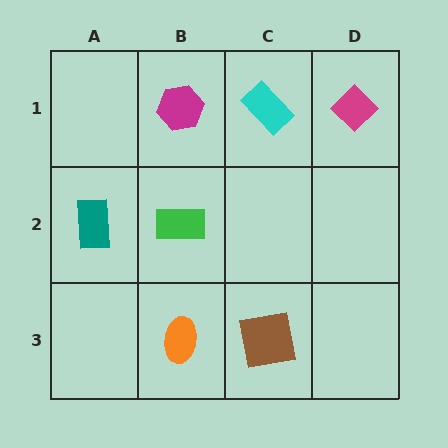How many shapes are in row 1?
3 shapes.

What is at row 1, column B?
A magenta hexagon.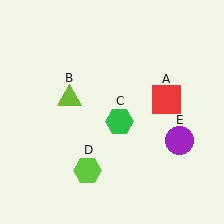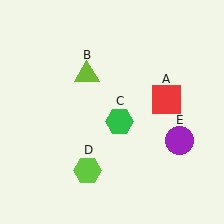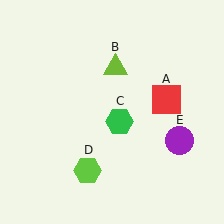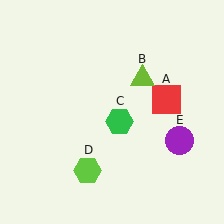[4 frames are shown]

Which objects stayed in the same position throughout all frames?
Red square (object A) and green hexagon (object C) and lime hexagon (object D) and purple circle (object E) remained stationary.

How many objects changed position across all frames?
1 object changed position: lime triangle (object B).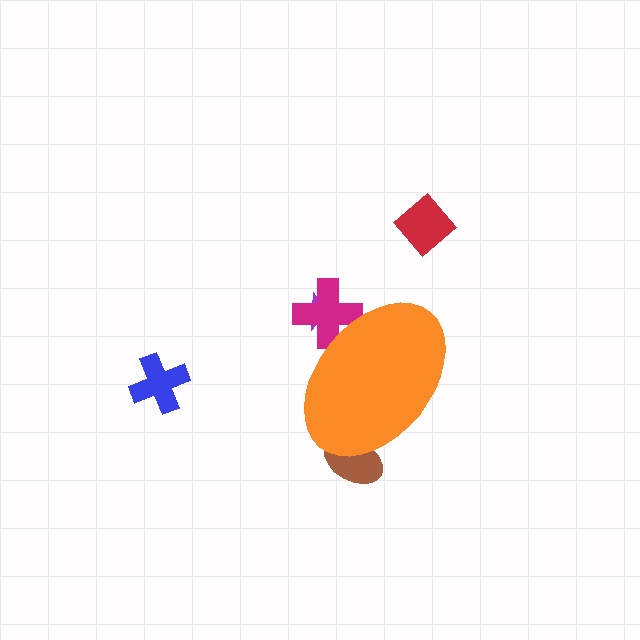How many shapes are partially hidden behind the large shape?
3 shapes are partially hidden.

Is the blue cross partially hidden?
No, the blue cross is fully visible.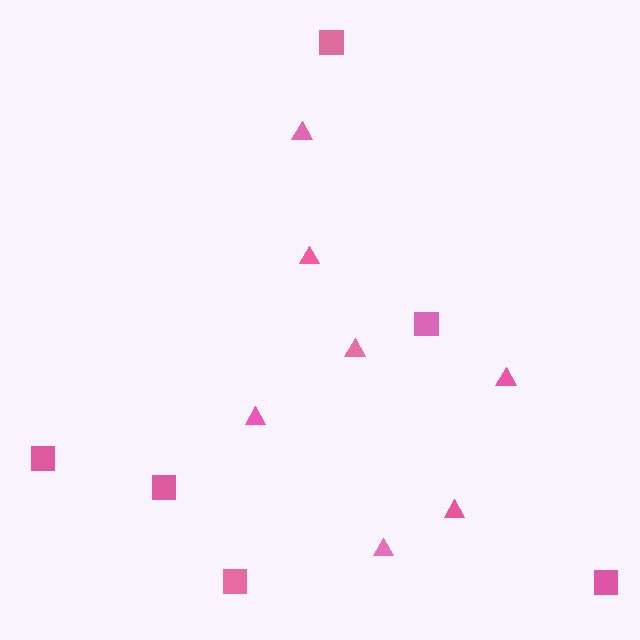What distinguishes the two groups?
There are 2 groups: one group of squares (6) and one group of triangles (7).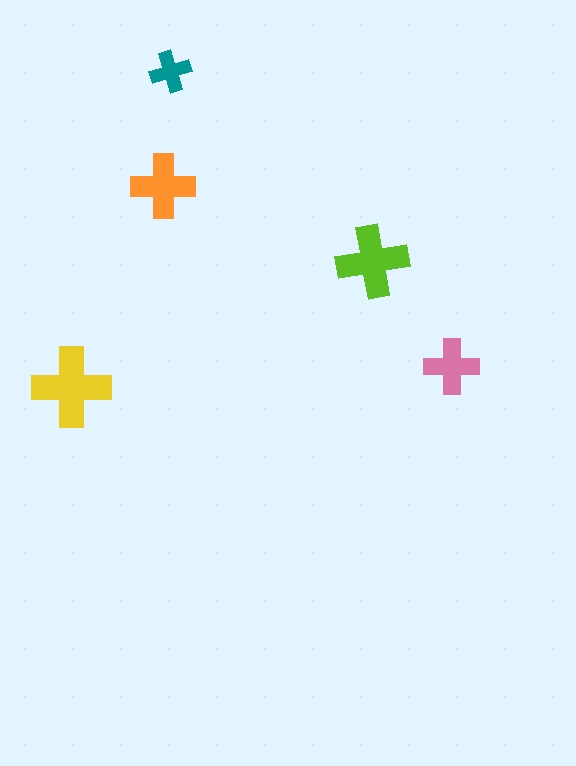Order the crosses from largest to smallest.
the yellow one, the lime one, the orange one, the pink one, the teal one.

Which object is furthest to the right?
The pink cross is rightmost.